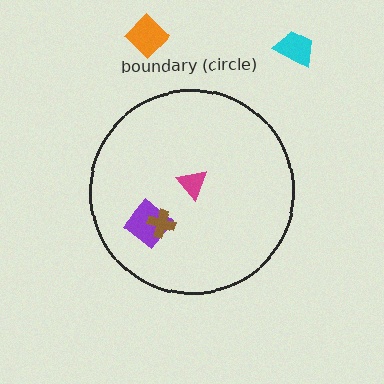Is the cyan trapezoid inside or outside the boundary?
Outside.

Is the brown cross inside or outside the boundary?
Inside.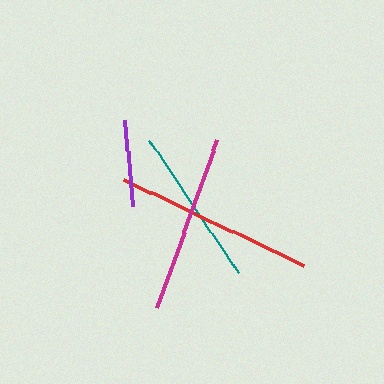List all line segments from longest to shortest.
From longest to shortest: red, magenta, teal, purple.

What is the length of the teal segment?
The teal segment is approximately 160 pixels long.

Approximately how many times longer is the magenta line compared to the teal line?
The magenta line is approximately 1.1 times the length of the teal line.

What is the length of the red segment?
The red segment is approximately 200 pixels long.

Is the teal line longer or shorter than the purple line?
The teal line is longer than the purple line.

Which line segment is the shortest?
The purple line is the shortest at approximately 87 pixels.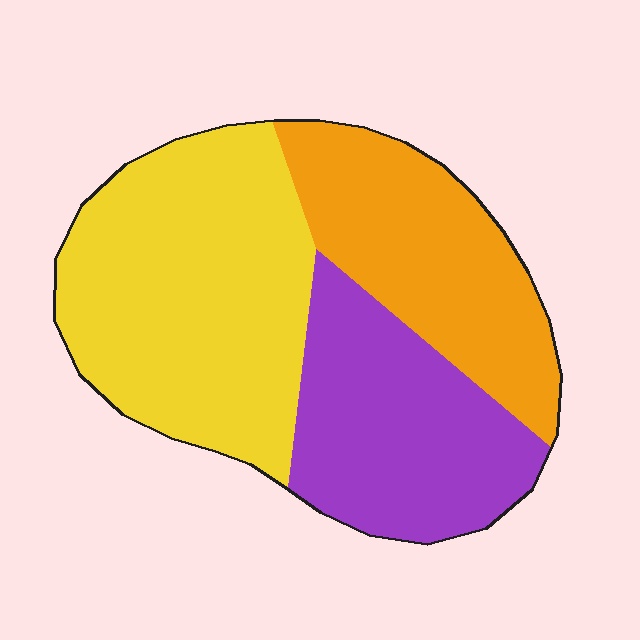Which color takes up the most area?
Yellow, at roughly 45%.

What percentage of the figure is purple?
Purple covers about 30% of the figure.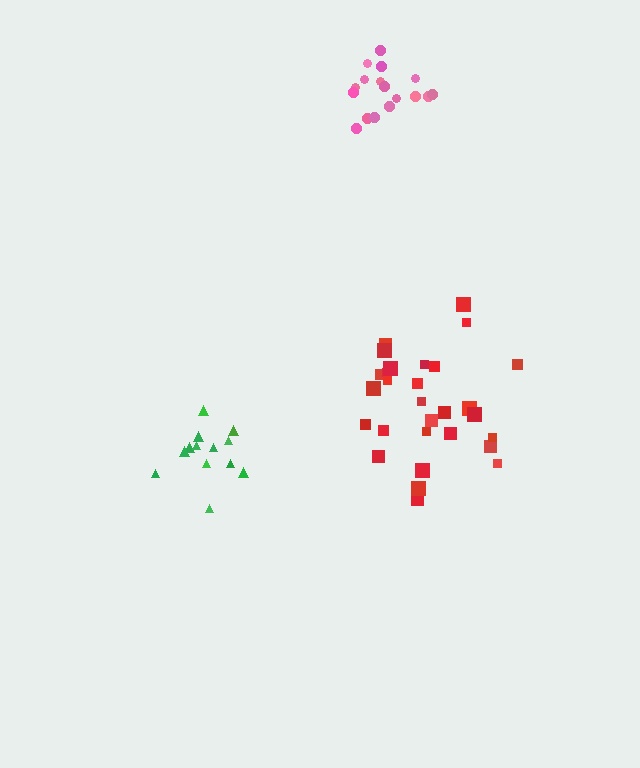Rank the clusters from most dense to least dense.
pink, red, green.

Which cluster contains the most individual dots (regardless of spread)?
Red (29).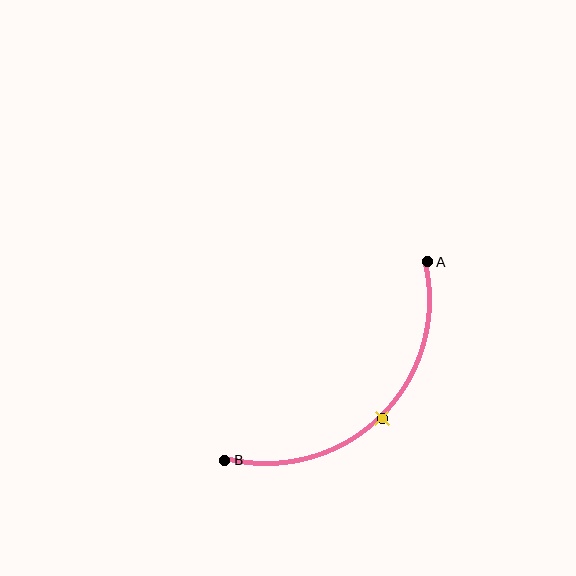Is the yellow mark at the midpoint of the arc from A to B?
Yes. The yellow mark lies on the arc at equal arc-length from both A and B — it is the arc midpoint.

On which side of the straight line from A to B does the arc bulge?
The arc bulges below and to the right of the straight line connecting A and B.